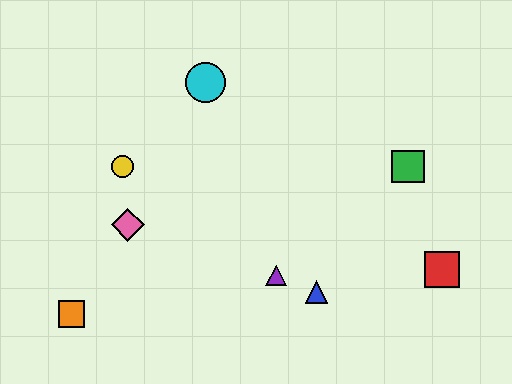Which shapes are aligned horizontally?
The green square, the yellow circle are aligned horizontally.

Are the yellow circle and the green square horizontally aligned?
Yes, both are at y≈166.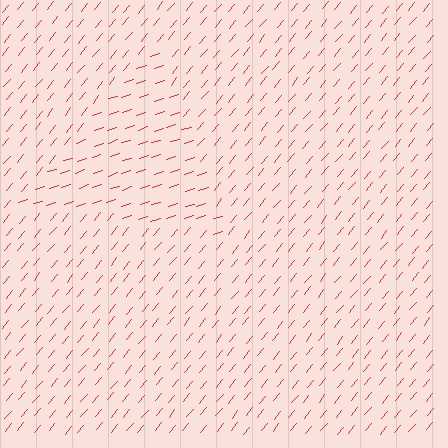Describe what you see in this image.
The image is filled with small red line segments. A triangle region in the image has lines oriented differently from the surrounding lines, creating a visible texture boundary.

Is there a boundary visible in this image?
Yes, there is a texture boundary formed by a change in line orientation.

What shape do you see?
I see a triangle.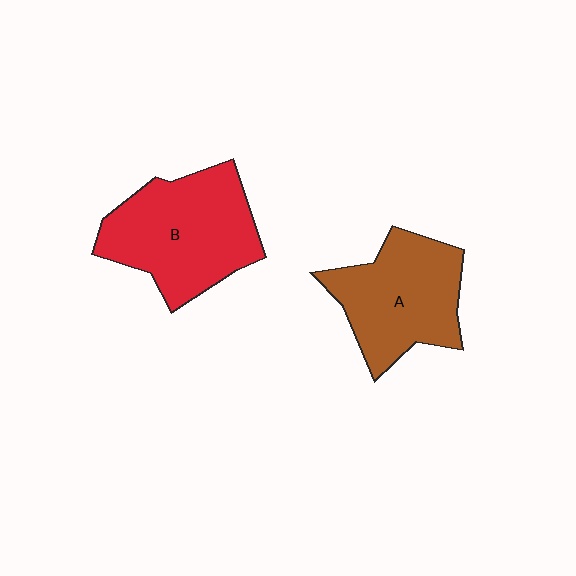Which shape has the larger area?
Shape B (red).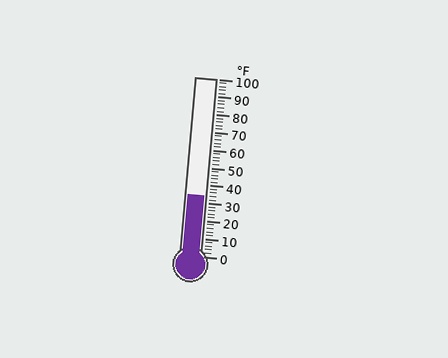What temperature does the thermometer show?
The thermometer shows approximately 34°F.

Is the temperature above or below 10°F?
The temperature is above 10°F.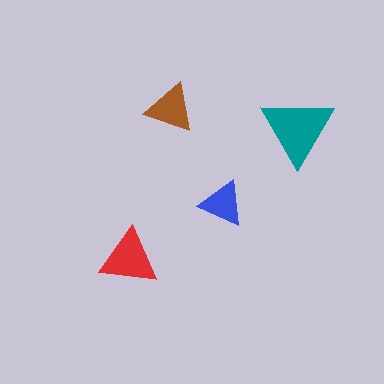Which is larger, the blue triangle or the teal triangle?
The teal one.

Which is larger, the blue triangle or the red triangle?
The red one.